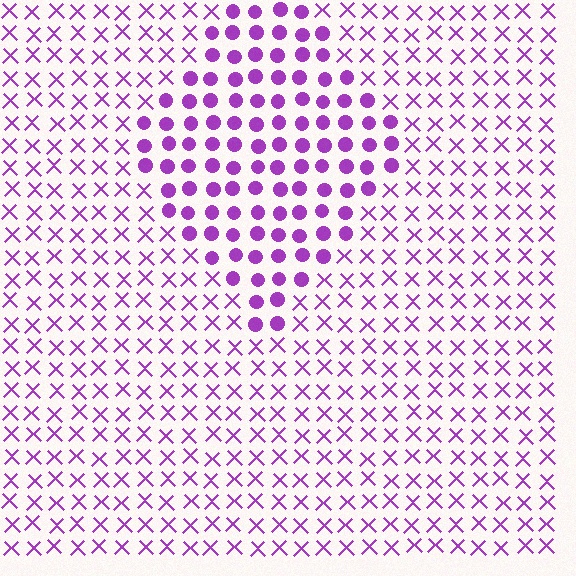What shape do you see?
I see a diamond.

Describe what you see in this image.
The image is filled with small purple elements arranged in a uniform grid. A diamond-shaped region contains circles, while the surrounding area contains X marks. The boundary is defined purely by the change in element shape.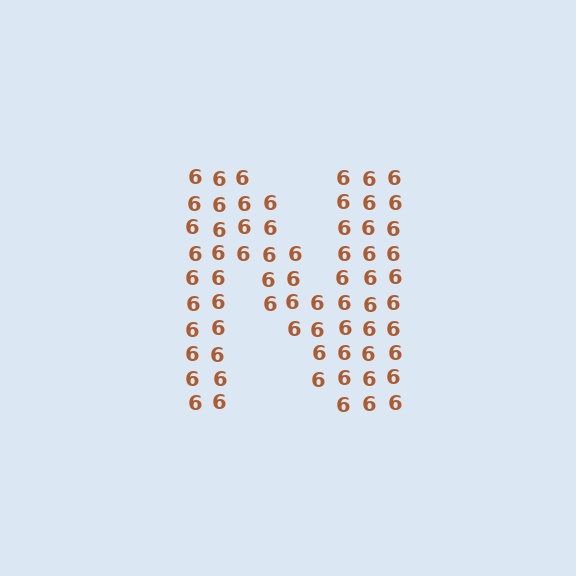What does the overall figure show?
The overall figure shows the letter N.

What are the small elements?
The small elements are digit 6's.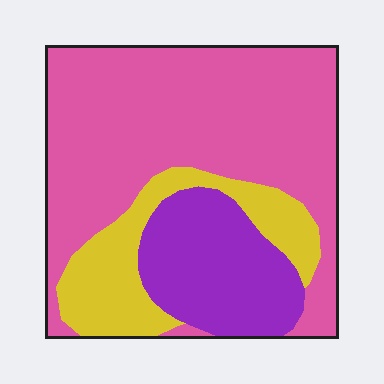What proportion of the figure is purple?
Purple takes up about one fifth (1/5) of the figure.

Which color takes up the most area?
Pink, at roughly 60%.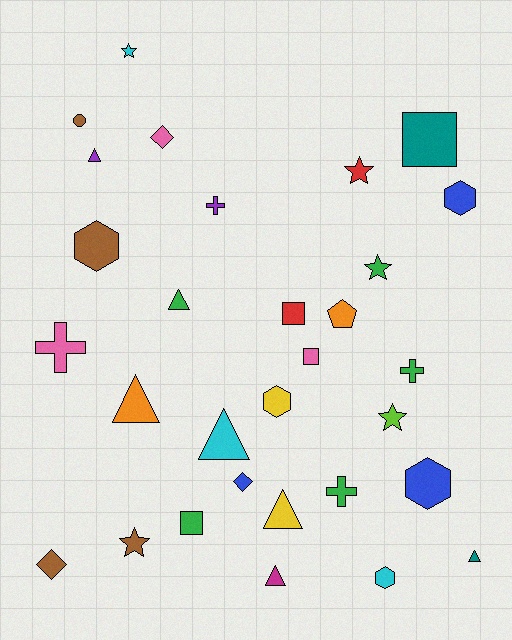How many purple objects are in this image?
There are 2 purple objects.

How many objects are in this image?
There are 30 objects.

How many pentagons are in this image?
There is 1 pentagon.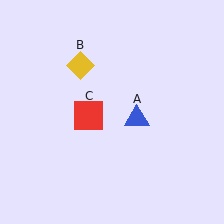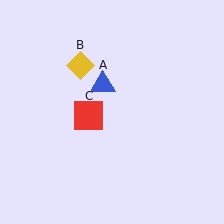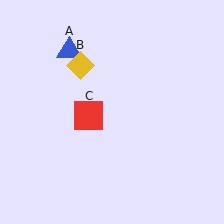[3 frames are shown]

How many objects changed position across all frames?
1 object changed position: blue triangle (object A).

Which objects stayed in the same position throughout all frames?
Yellow diamond (object B) and red square (object C) remained stationary.